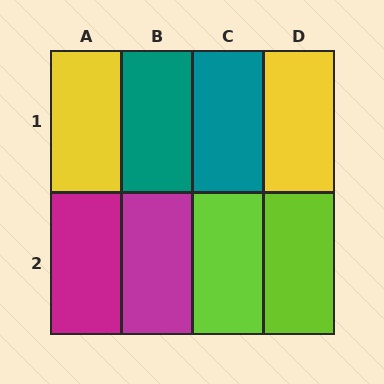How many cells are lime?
2 cells are lime.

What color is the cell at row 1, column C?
Teal.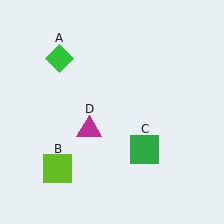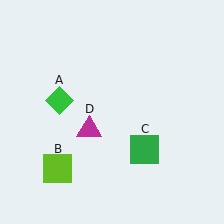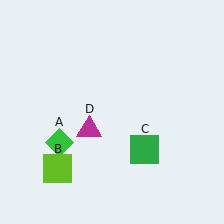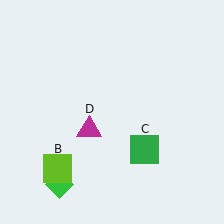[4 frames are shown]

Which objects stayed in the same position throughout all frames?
Lime square (object B) and green square (object C) and magenta triangle (object D) remained stationary.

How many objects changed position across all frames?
1 object changed position: green diamond (object A).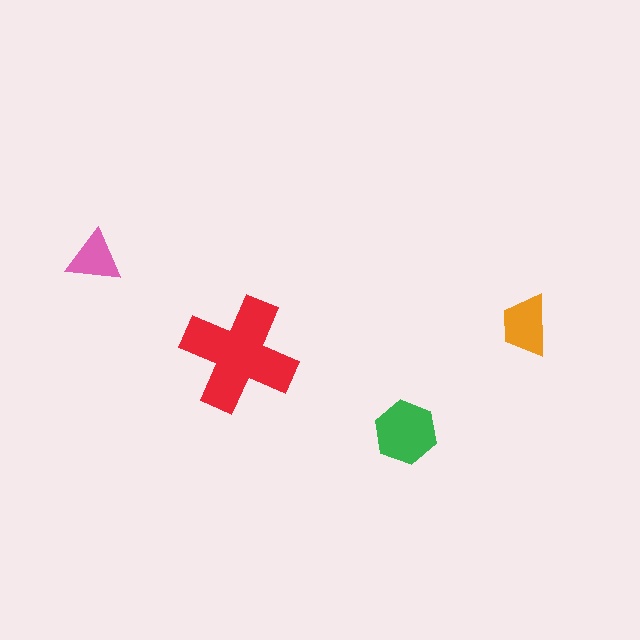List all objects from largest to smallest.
The red cross, the green hexagon, the orange trapezoid, the pink triangle.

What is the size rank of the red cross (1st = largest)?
1st.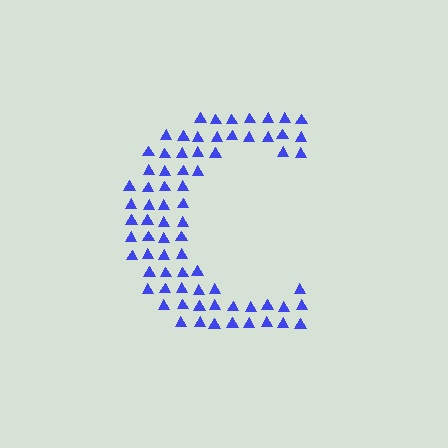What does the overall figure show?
The overall figure shows the letter C.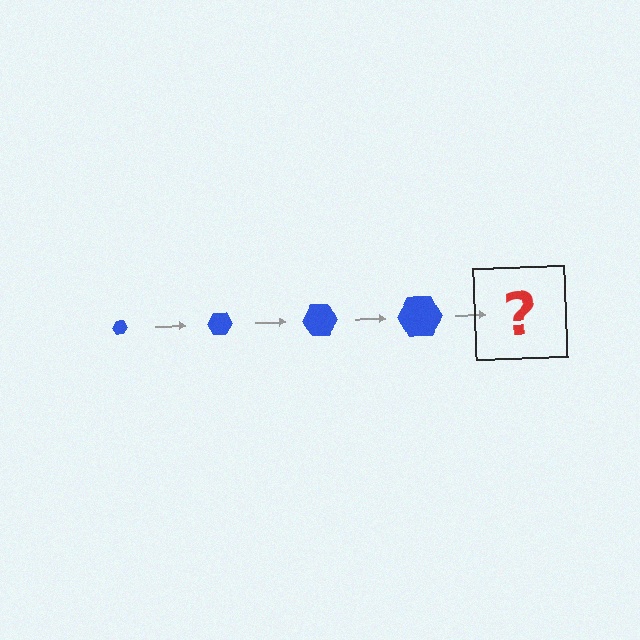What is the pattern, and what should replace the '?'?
The pattern is that the hexagon gets progressively larger each step. The '?' should be a blue hexagon, larger than the previous one.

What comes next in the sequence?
The next element should be a blue hexagon, larger than the previous one.